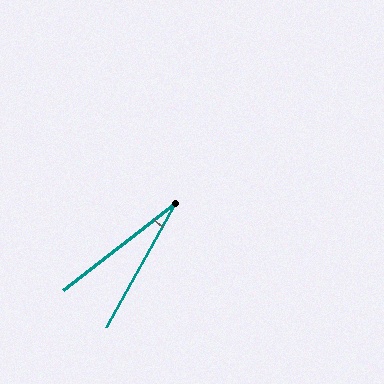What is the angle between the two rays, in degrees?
Approximately 23 degrees.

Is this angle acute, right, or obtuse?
It is acute.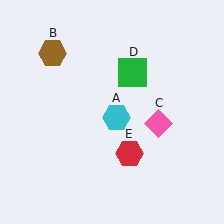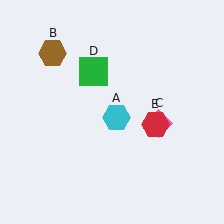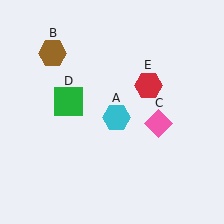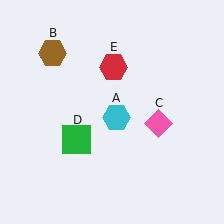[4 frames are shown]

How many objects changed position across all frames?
2 objects changed position: green square (object D), red hexagon (object E).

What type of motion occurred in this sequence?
The green square (object D), red hexagon (object E) rotated counterclockwise around the center of the scene.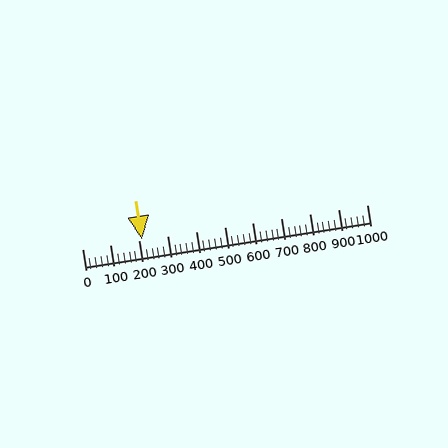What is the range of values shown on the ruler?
The ruler shows values from 0 to 1000.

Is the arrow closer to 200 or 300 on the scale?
The arrow is closer to 200.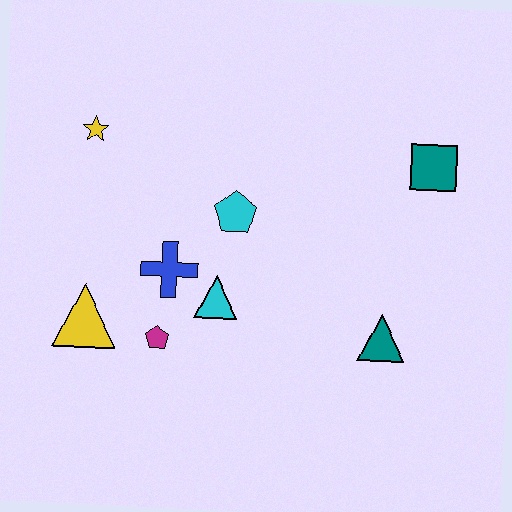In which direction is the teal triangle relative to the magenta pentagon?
The teal triangle is to the right of the magenta pentagon.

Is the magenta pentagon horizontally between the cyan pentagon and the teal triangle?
No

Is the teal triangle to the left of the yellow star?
No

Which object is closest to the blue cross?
The cyan triangle is closest to the blue cross.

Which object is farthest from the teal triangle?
The yellow star is farthest from the teal triangle.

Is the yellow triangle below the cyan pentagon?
Yes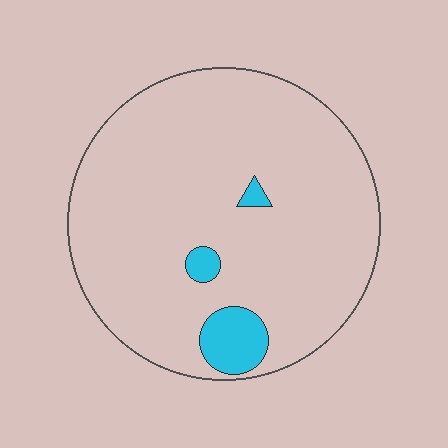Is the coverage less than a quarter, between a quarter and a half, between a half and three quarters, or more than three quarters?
Less than a quarter.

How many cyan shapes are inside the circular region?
3.